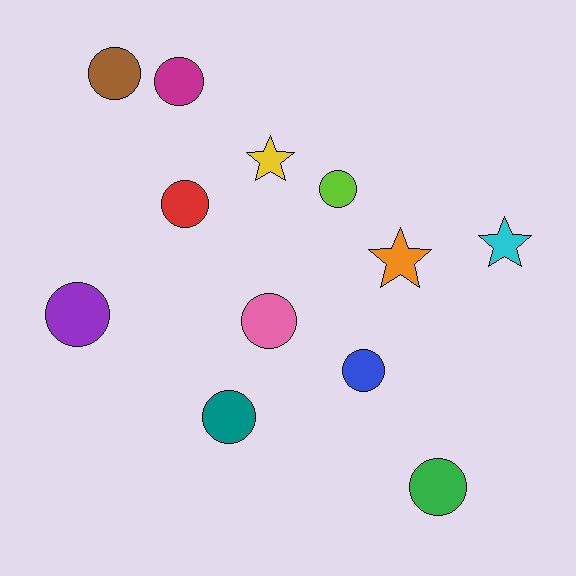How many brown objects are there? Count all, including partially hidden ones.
There is 1 brown object.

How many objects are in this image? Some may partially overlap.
There are 12 objects.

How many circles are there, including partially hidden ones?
There are 9 circles.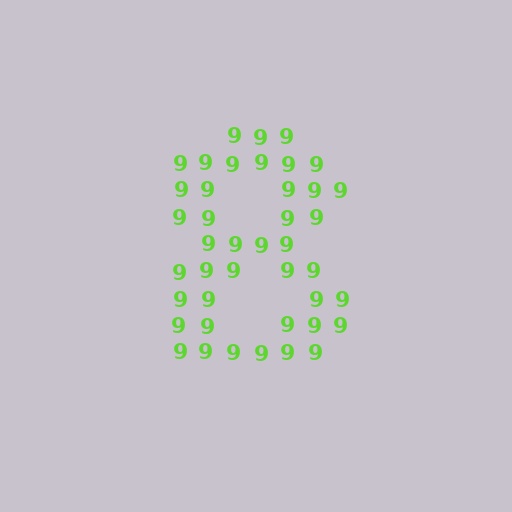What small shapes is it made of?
It is made of small digit 9's.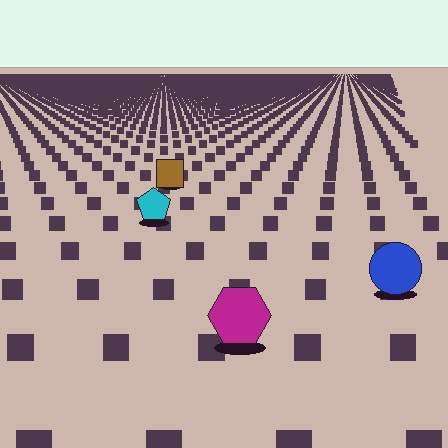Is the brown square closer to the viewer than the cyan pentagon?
No. The cyan pentagon is closer — you can tell from the texture gradient: the ground texture is coarser near it.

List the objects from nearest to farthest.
From nearest to farthest: the magenta hexagon, the blue circle, the cyan pentagon, the brown square.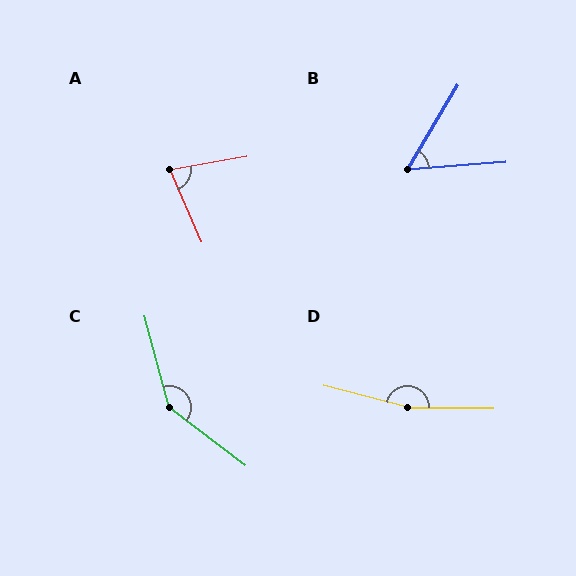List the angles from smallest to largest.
B (55°), A (77°), C (142°), D (166°).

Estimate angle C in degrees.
Approximately 142 degrees.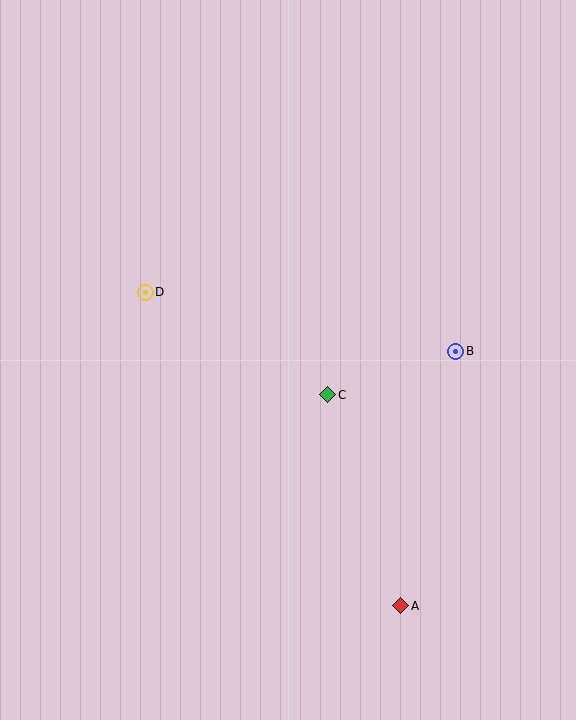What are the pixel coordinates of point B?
Point B is at (456, 351).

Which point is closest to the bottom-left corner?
Point A is closest to the bottom-left corner.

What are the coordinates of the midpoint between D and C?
The midpoint between D and C is at (236, 344).